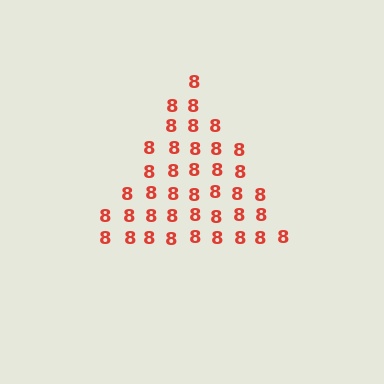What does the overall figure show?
The overall figure shows a triangle.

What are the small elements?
The small elements are digit 8's.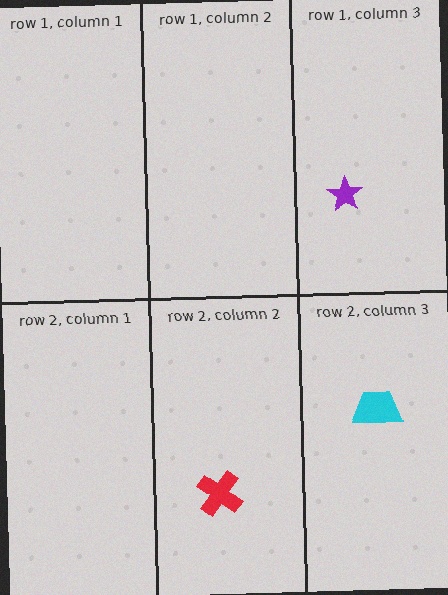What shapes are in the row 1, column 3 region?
The purple star.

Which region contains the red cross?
The row 2, column 2 region.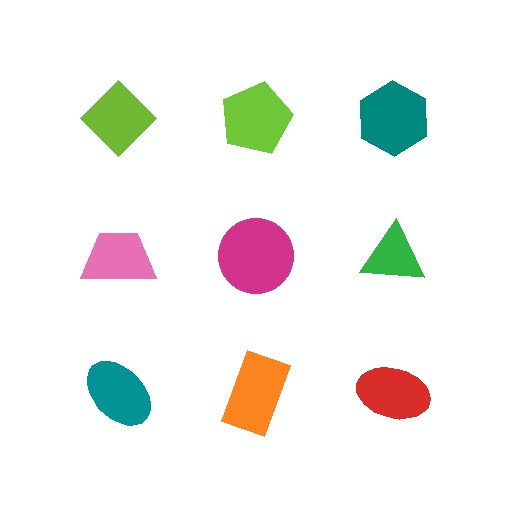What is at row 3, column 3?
A red ellipse.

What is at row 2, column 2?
A magenta circle.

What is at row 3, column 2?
An orange rectangle.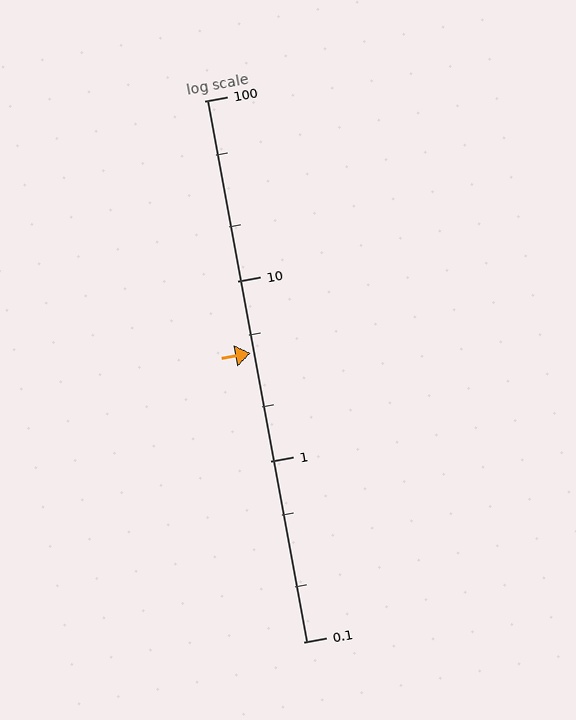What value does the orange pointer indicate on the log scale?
The pointer indicates approximately 4.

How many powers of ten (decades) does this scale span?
The scale spans 3 decades, from 0.1 to 100.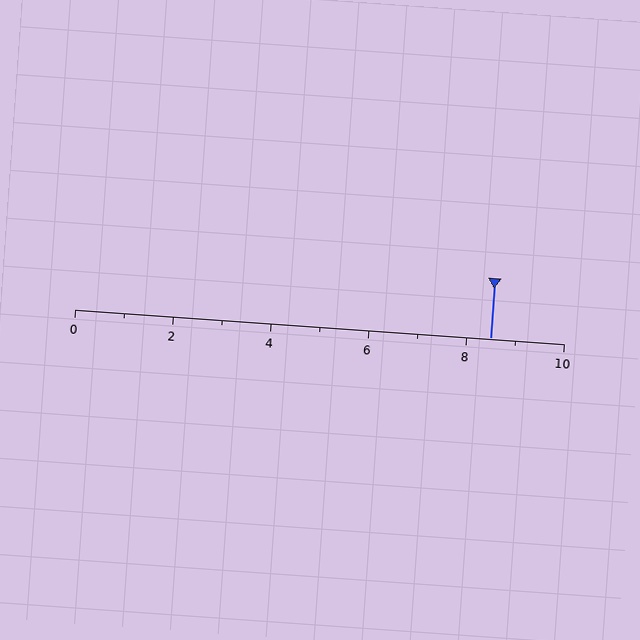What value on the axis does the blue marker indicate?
The marker indicates approximately 8.5.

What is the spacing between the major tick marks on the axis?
The major ticks are spaced 2 apart.